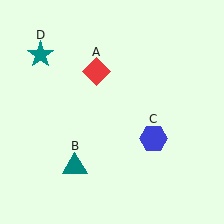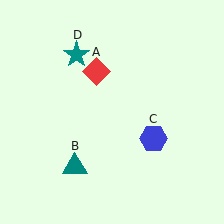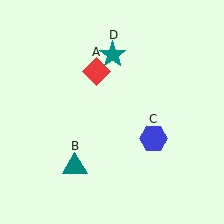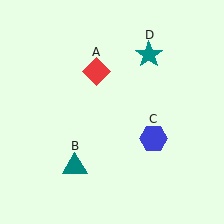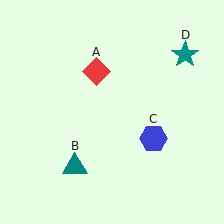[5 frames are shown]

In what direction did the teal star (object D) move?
The teal star (object D) moved right.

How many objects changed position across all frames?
1 object changed position: teal star (object D).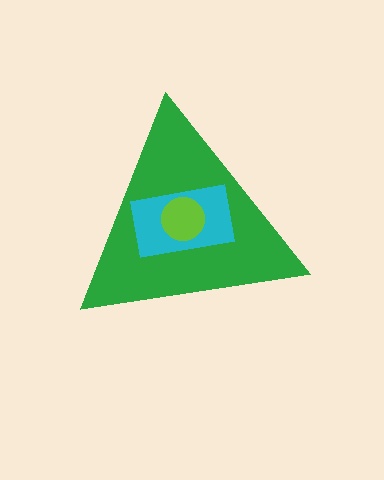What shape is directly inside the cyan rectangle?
The lime circle.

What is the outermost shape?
The green triangle.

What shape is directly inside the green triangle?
The cyan rectangle.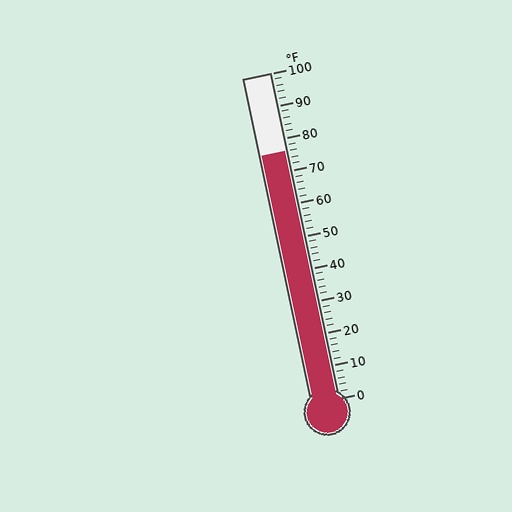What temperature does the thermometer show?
The thermometer shows approximately 76°F.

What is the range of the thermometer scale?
The thermometer scale ranges from 0°F to 100°F.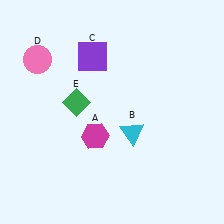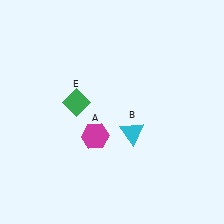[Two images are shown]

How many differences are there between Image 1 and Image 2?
There are 2 differences between the two images.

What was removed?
The pink circle (D), the purple square (C) were removed in Image 2.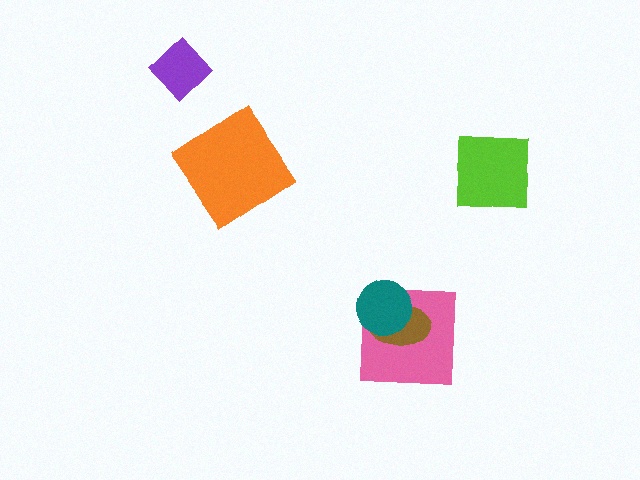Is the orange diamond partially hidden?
No, no other shape covers it.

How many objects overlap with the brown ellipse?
2 objects overlap with the brown ellipse.